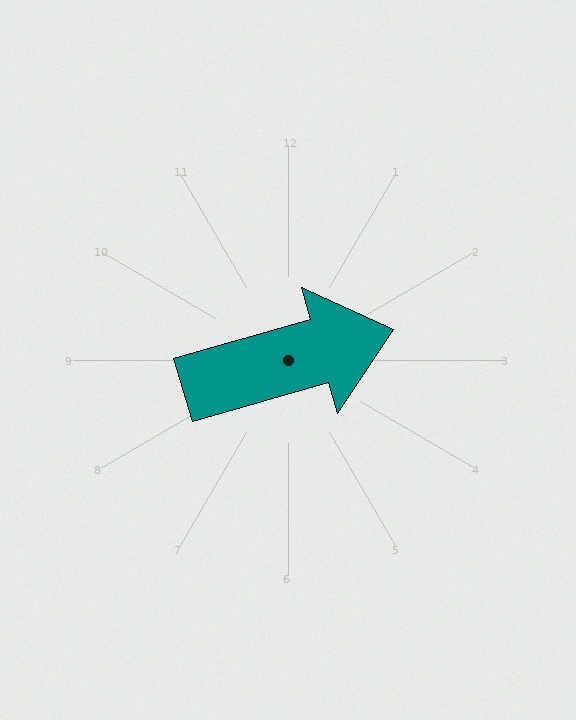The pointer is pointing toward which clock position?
Roughly 2 o'clock.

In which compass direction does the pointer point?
East.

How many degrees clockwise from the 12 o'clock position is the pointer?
Approximately 74 degrees.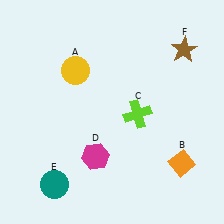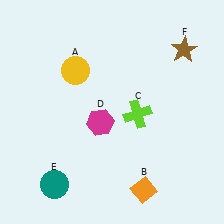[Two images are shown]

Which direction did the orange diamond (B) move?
The orange diamond (B) moved left.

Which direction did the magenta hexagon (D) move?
The magenta hexagon (D) moved up.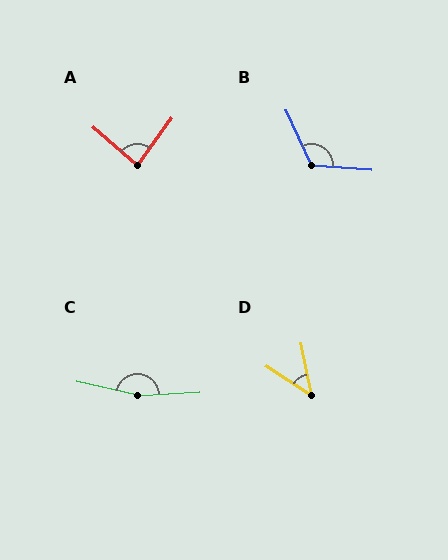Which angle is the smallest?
D, at approximately 45 degrees.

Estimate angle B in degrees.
Approximately 119 degrees.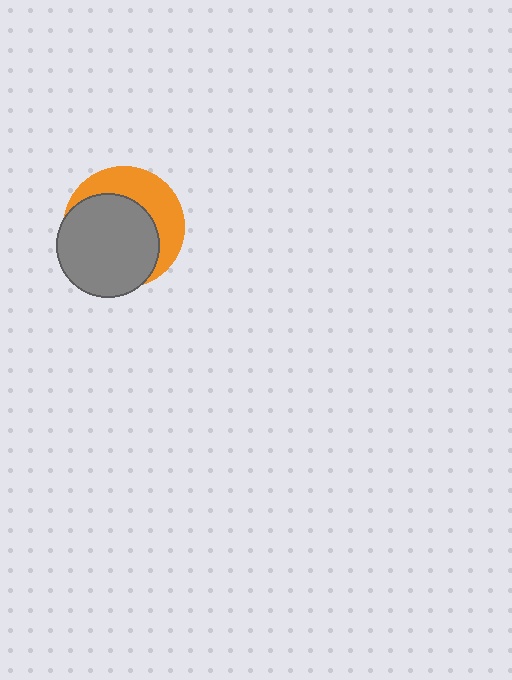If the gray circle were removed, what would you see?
You would see the complete orange circle.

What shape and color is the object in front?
The object in front is a gray circle.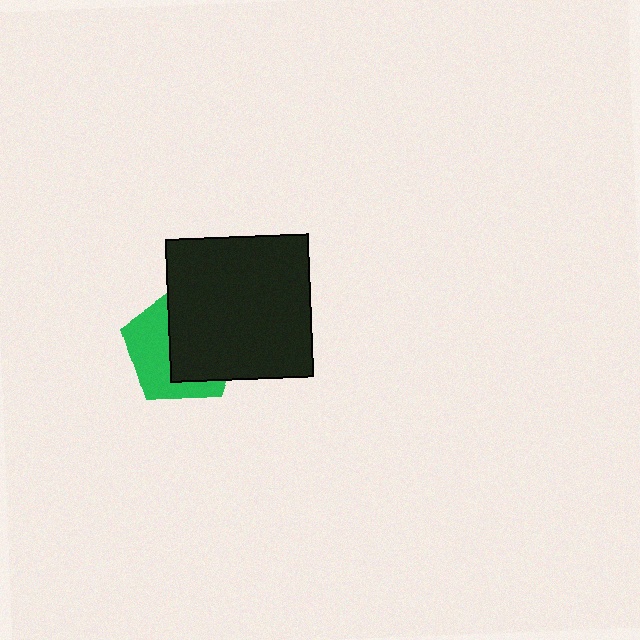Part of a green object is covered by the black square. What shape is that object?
It is a pentagon.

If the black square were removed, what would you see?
You would see the complete green pentagon.